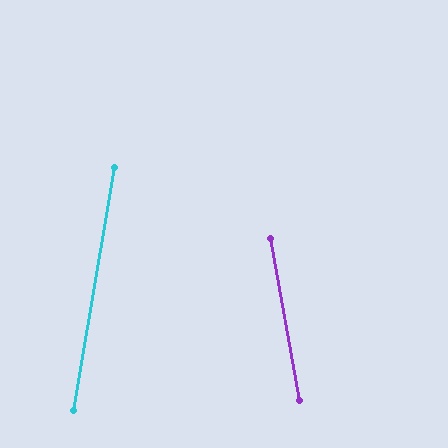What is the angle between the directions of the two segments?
Approximately 20 degrees.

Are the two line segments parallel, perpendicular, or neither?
Neither parallel nor perpendicular — they differ by about 20°.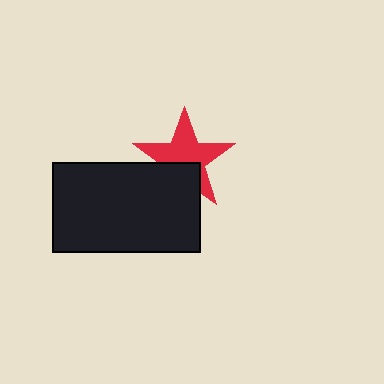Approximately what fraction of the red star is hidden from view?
Roughly 35% of the red star is hidden behind the black rectangle.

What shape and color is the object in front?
The object in front is a black rectangle.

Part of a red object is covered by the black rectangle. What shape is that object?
It is a star.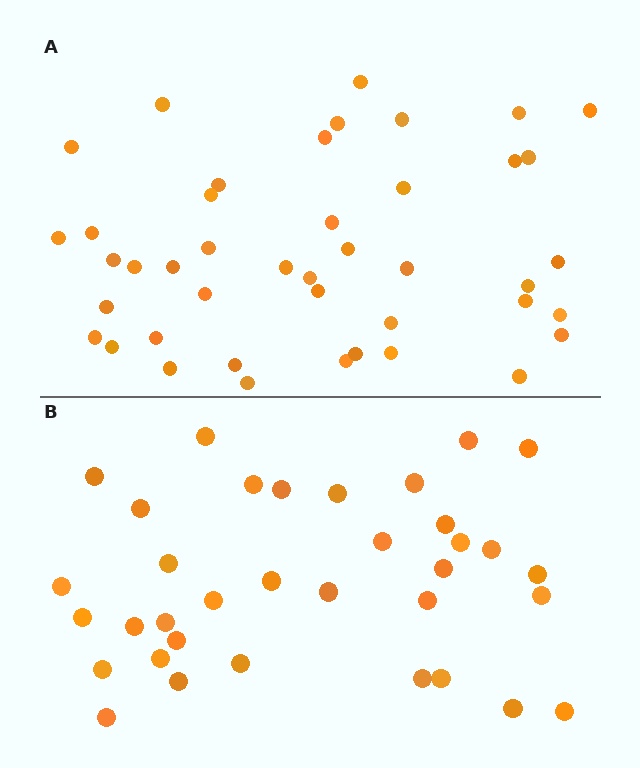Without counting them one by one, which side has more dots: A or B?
Region A (the top region) has more dots.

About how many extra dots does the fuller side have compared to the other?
Region A has roughly 8 or so more dots than region B.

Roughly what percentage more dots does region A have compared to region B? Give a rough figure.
About 25% more.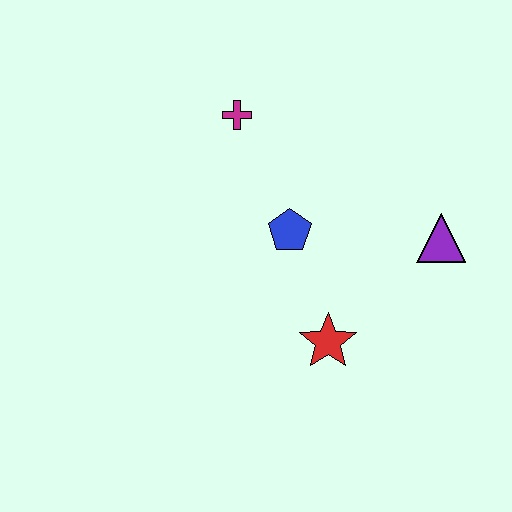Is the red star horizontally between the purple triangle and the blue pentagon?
Yes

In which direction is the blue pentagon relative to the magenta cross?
The blue pentagon is below the magenta cross.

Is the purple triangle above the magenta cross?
No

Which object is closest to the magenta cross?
The blue pentagon is closest to the magenta cross.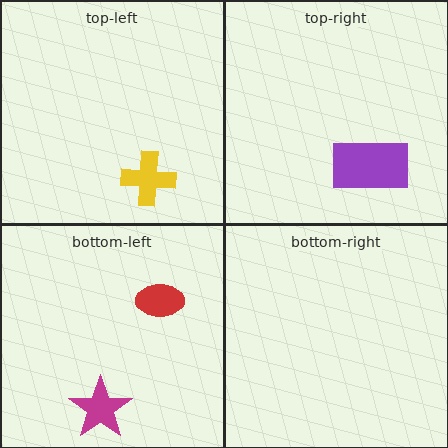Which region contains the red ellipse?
The bottom-left region.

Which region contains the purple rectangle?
The top-right region.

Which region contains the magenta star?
The bottom-left region.